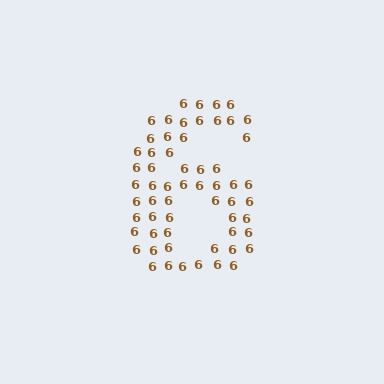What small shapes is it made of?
It is made of small digit 6's.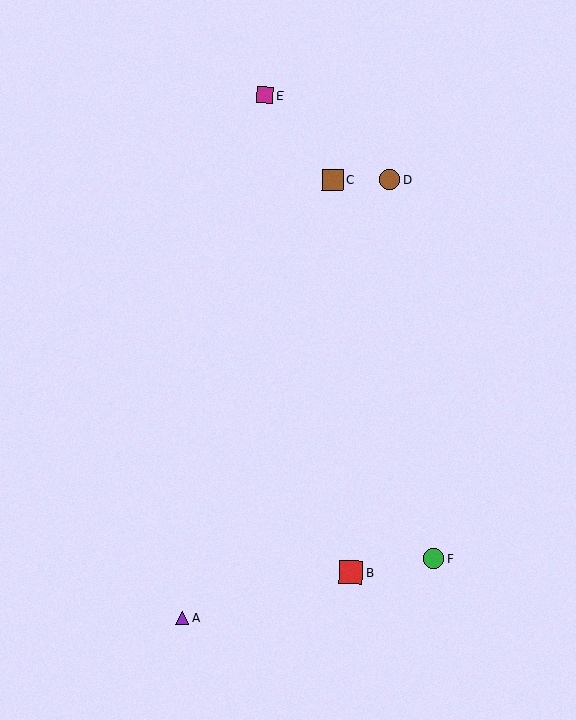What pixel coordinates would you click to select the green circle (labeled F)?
Click at (434, 559) to select the green circle F.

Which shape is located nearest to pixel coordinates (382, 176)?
The brown circle (labeled D) at (389, 180) is nearest to that location.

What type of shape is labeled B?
Shape B is a red square.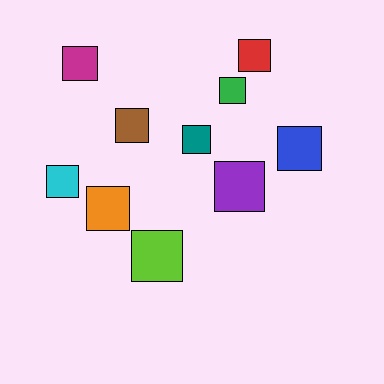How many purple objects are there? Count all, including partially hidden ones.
There is 1 purple object.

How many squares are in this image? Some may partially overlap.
There are 10 squares.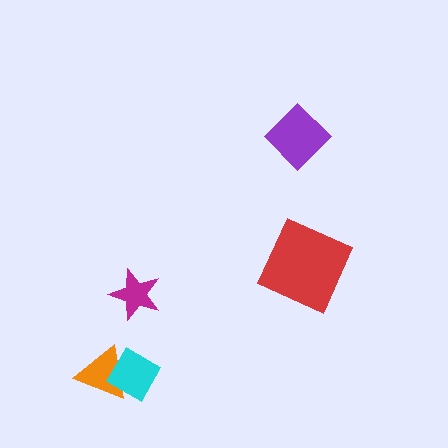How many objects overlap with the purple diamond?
0 objects overlap with the purple diamond.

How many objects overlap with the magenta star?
0 objects overlap with the magenta star.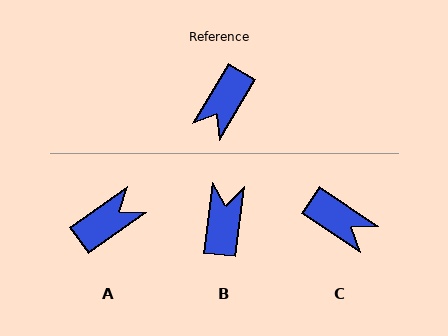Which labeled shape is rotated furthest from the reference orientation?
A, about 156 degrees away.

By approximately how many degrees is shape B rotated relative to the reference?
Approximately 156 degrees clockwise.